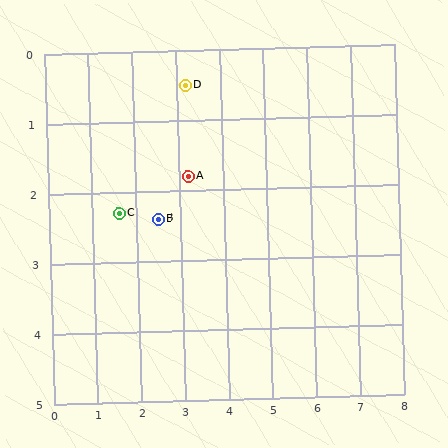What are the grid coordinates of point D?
Point D is at approximately (3.2, 0.5).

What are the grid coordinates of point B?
Point B is at approximately (2.5, 2.4).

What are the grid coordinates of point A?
Point A is at approximately (3.2, 1.8).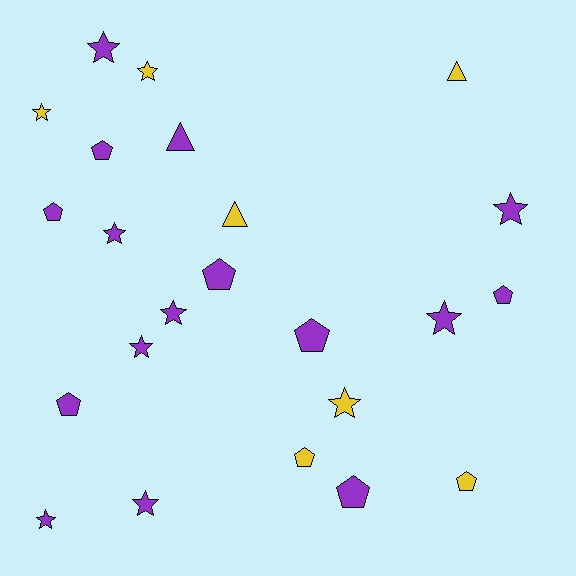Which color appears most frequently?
Purple, with 16 objects.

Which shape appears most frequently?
Star, with 11 objects.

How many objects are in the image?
There are 23 objects.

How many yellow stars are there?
There are 3 yellow stars.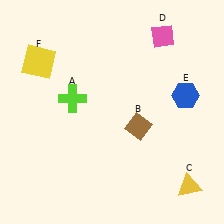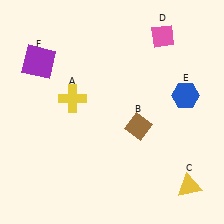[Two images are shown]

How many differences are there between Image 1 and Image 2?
There are 2 differences between the two images.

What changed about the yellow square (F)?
In Image 1, F is yellow. In Image 2, it changed to purple.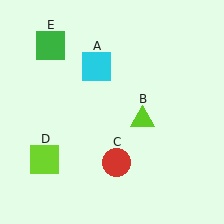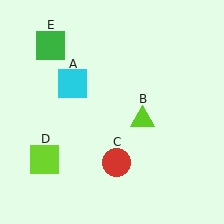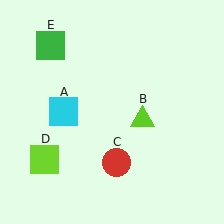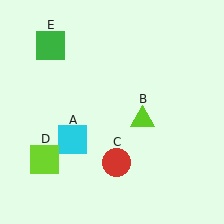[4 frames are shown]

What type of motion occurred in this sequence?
The cyan square (object A) rotated counterclockwise around the center of the scene.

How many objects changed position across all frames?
1 object changed position: cyan square (object A).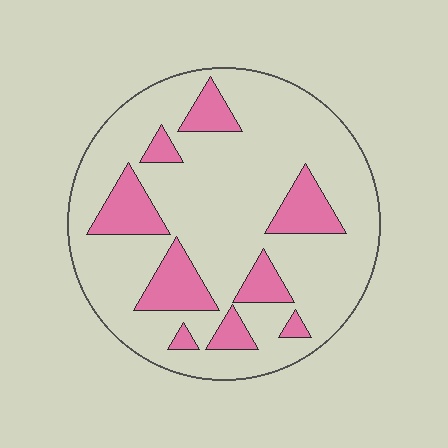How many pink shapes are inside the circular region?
9.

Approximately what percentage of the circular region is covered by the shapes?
Approximately 20%.